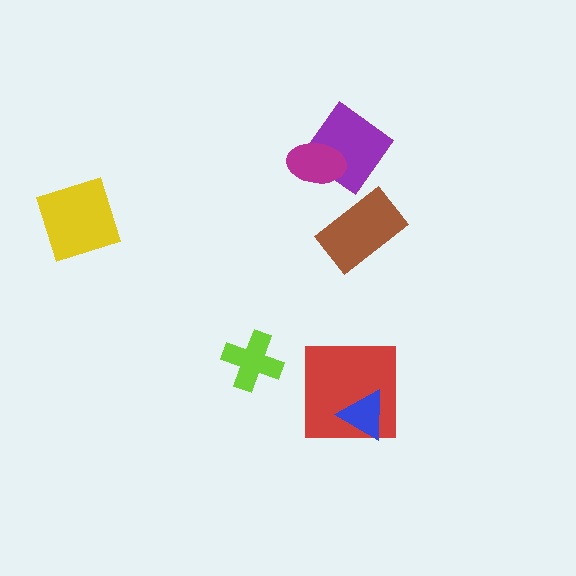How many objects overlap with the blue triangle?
1 object overlaps with the blue triangle.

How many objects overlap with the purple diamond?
1 object overlaps with the purple diamond.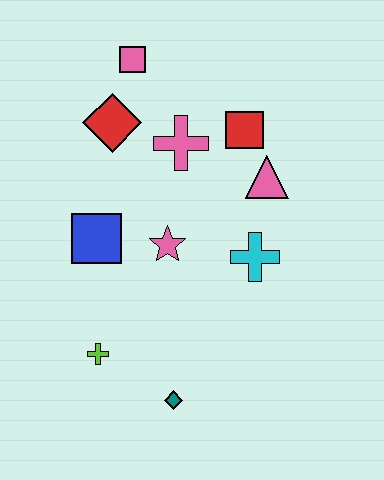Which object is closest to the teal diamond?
The lime cross is closest to the teal diamond.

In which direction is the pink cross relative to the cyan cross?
The pink cross is above the cyan cross.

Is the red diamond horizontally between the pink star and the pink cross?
No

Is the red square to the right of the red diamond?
Yes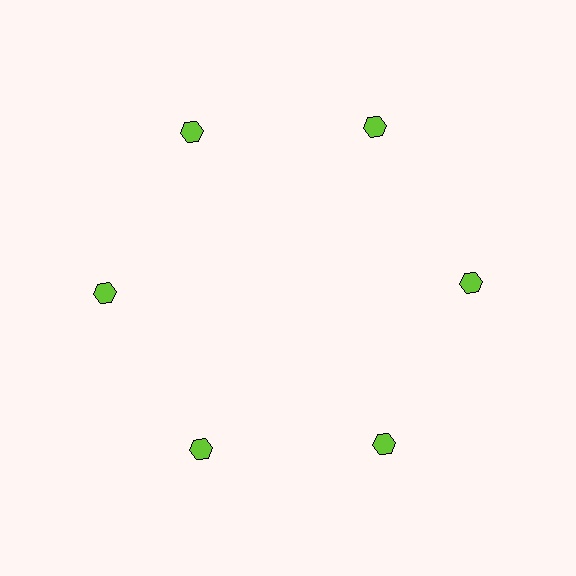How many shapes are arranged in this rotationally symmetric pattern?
There are 6 shapes, arranged in 6 groups of 1.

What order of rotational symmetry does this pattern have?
This pattern has 6-fold rotational symmetry.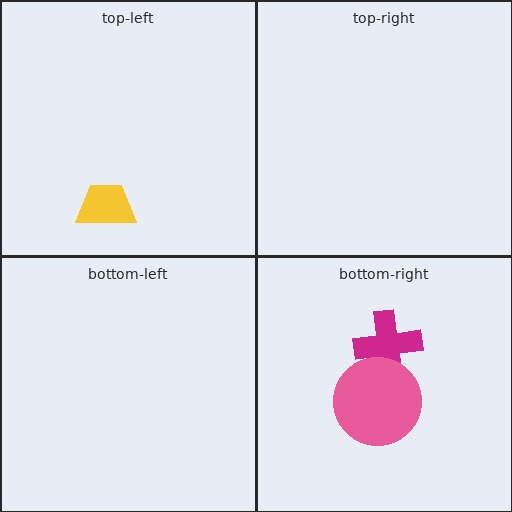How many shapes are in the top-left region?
1.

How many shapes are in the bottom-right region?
2.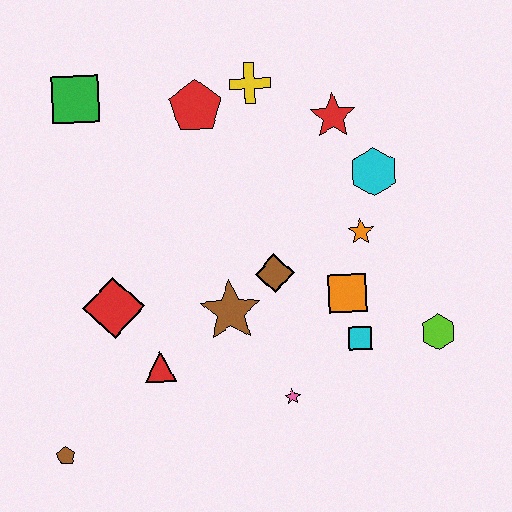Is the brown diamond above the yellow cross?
No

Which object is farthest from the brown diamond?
The brown pentagon is farthest from the brown diamond.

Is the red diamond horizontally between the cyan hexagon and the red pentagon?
No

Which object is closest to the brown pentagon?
The red triangle is closest to the brown pentagon.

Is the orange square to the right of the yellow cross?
Yes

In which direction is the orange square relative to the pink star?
The orange square is above the pink star.